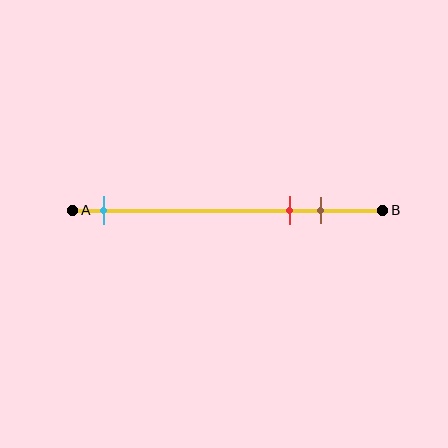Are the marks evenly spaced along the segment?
No, the marks are not evenly spaced.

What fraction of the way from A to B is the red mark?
The red mark is approximately 70% (0.7) of the way from A to B.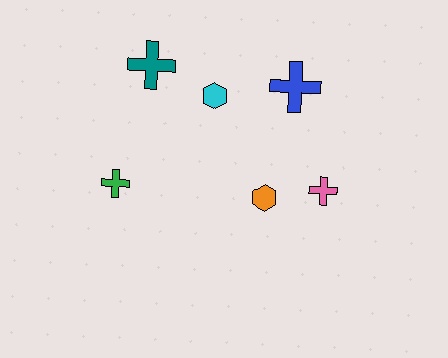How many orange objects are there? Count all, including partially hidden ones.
There is 1 orange object.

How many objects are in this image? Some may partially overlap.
There are 6 objects.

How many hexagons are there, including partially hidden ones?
There are 2 hexagons.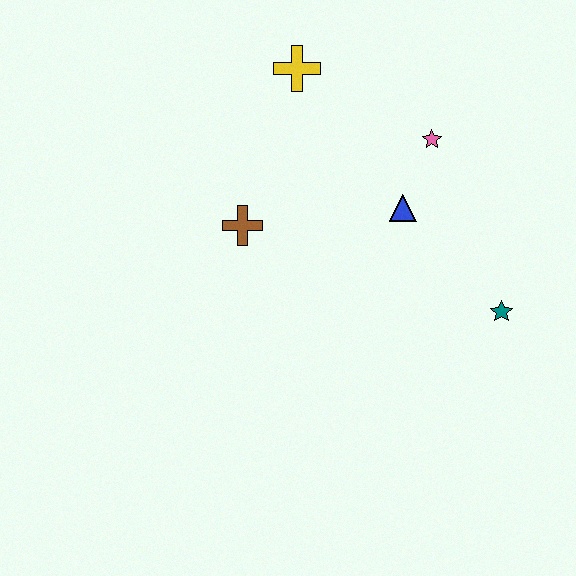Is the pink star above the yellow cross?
No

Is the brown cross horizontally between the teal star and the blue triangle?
No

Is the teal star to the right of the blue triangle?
Yes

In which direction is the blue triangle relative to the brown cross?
The blue triangle is to the right of the brown cross.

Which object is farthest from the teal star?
The yellow cross is farthest from the teal star.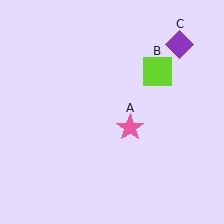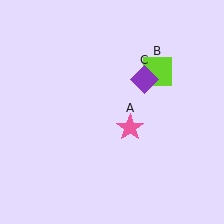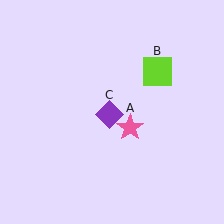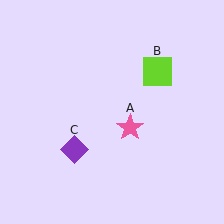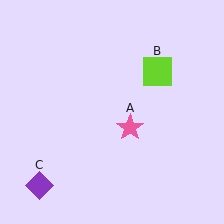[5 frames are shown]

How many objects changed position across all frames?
1 object changed position: purple diamond (object C).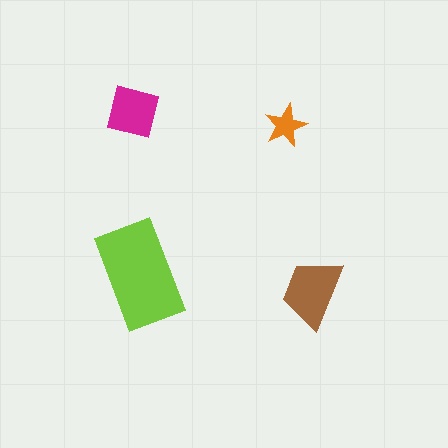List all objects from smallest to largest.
The orange star, the magenta square, the brown trapezoid, the lime rectangle.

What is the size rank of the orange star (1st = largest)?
4th.